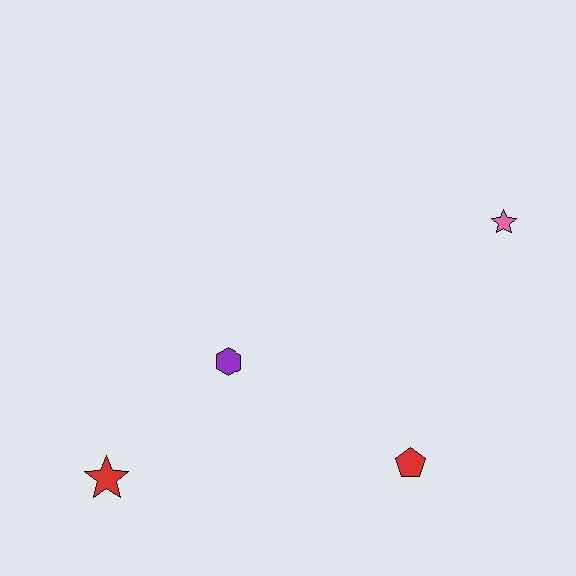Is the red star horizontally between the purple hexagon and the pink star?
No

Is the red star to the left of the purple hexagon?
Yes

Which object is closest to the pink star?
The red pentagon is closest to the pink star.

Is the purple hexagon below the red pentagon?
No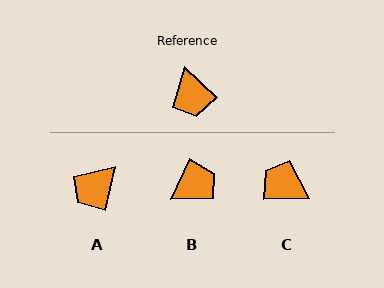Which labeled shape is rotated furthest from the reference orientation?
C, about 136 degrees away.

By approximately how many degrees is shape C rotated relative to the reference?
Approximately 136 degrees clockwise.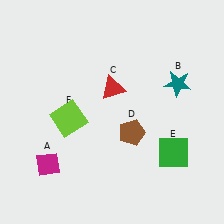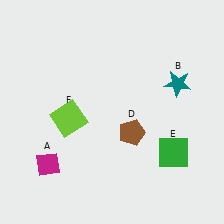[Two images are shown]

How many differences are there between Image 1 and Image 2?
There is 1 difference between the two images.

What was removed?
The red triangle (C) was removed in Image 2.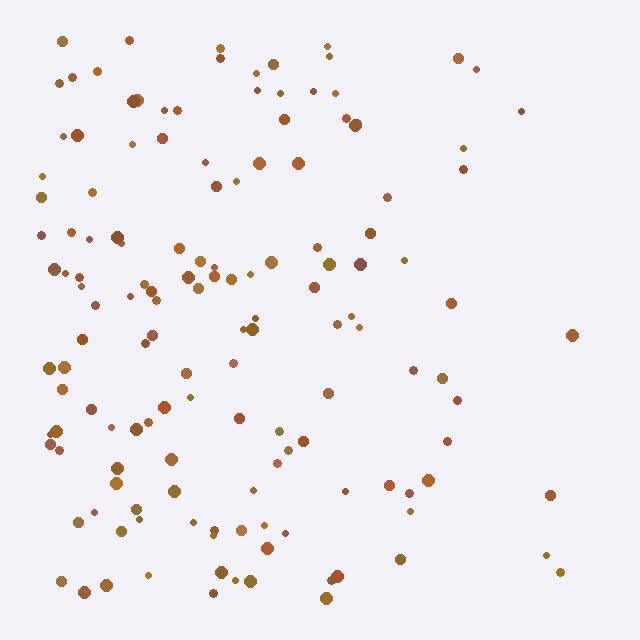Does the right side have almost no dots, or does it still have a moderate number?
Still a moderate number, just noticeably fewer than the left.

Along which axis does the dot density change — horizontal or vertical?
Horizontal.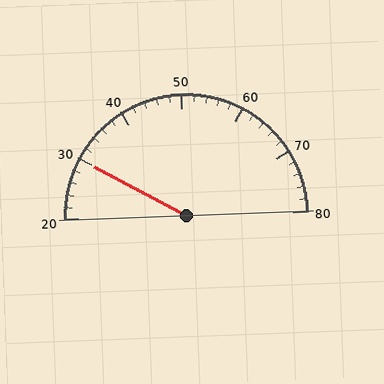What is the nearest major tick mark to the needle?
The nearest major tick mark is 30.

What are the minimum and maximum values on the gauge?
The gauge ranges from 20 to 80.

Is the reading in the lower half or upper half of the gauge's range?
The reading is in the lower half of the range (20 to 80).